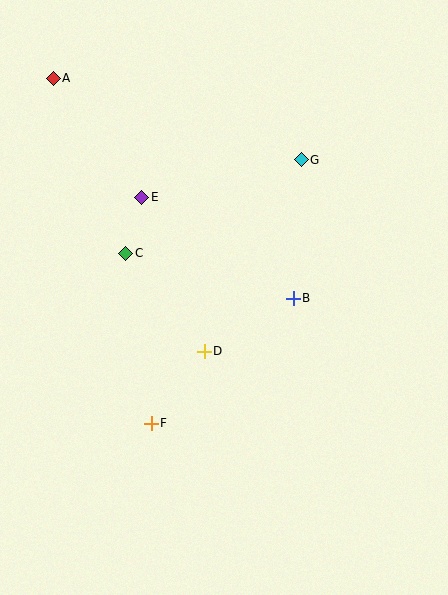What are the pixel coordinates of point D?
Point D is at (204, 351).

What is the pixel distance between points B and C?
The distance between B and C is 174 pixels.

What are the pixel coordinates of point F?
Point F is at (151, 423).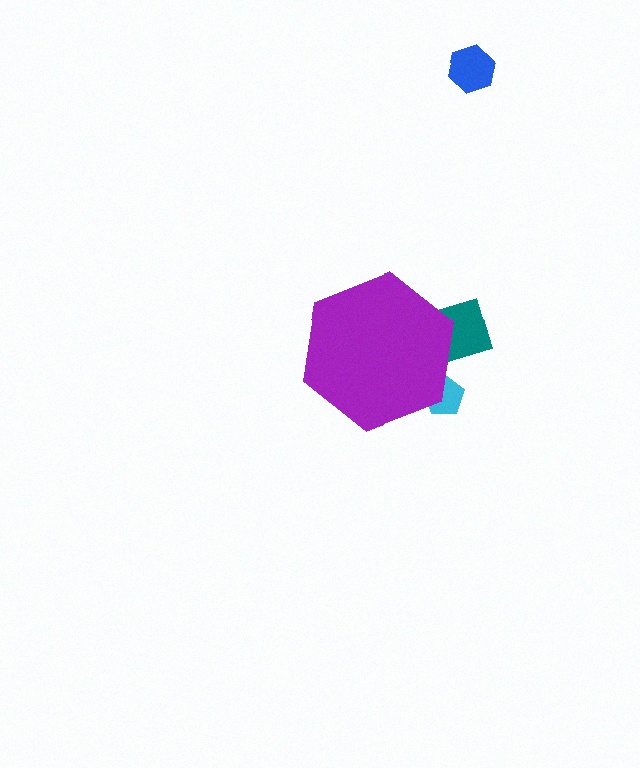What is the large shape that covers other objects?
A purple hexagon.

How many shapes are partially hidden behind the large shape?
2 shapes are partially hidden.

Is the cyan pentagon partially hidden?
Yes, the cyan pentagon is partially hidden behind the purple hexagon.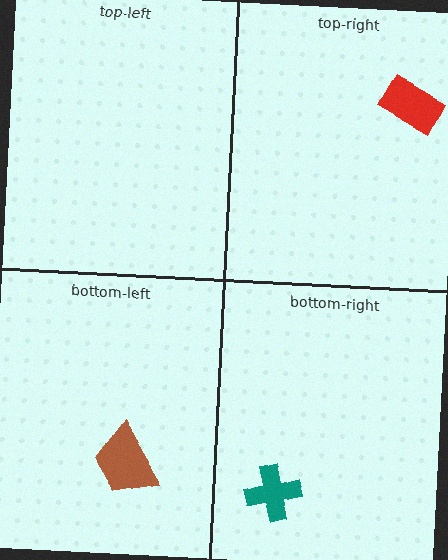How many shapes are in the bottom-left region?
1.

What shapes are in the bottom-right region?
The teal cross.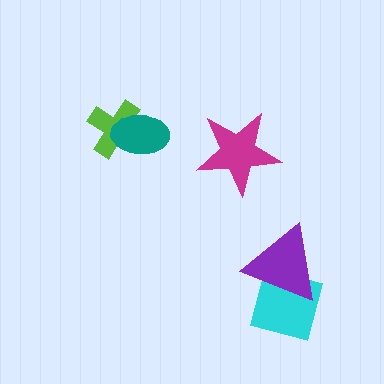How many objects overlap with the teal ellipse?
1 object overlaps with the teal ellipse.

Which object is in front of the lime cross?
The teal ellipse is in front of the lime cross.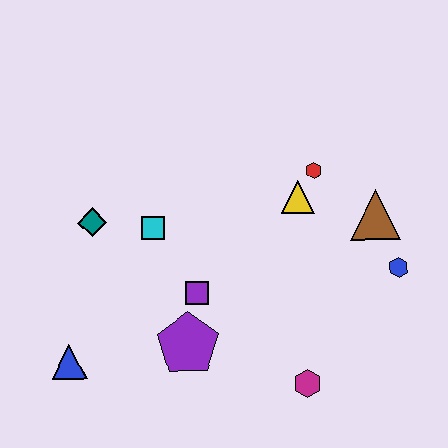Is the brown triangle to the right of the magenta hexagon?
Yes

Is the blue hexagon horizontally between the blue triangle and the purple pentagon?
No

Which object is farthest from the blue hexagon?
The blue triangle is farthest from the blue hexagon.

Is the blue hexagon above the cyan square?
No